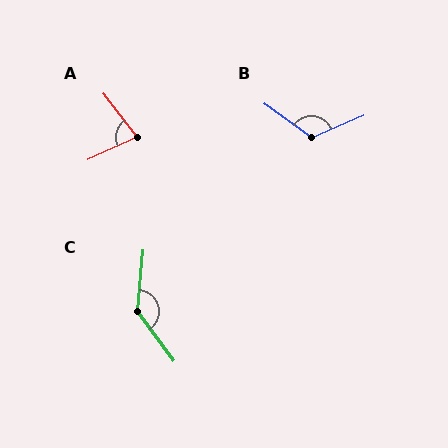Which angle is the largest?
C, at approximately 139 degrees.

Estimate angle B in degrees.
Approximately 121 degrees.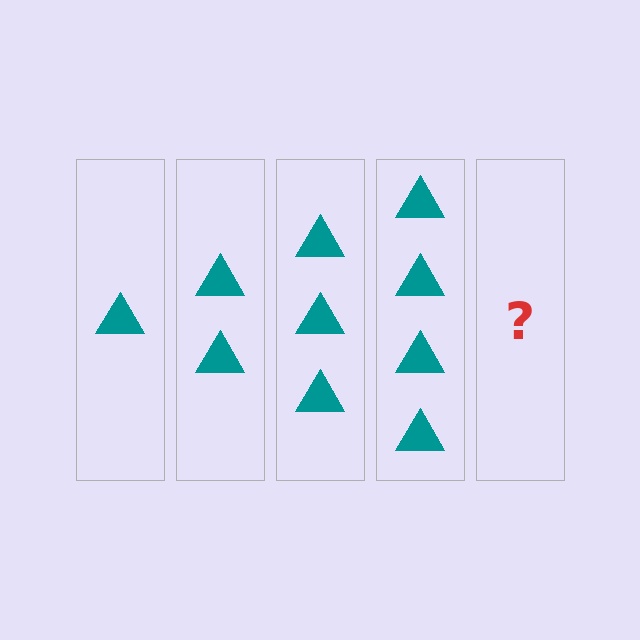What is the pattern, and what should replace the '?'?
The pattern is that each step adds one more triangle. The '?' should be 5 triangles.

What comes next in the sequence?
The next element should be 5 triangles.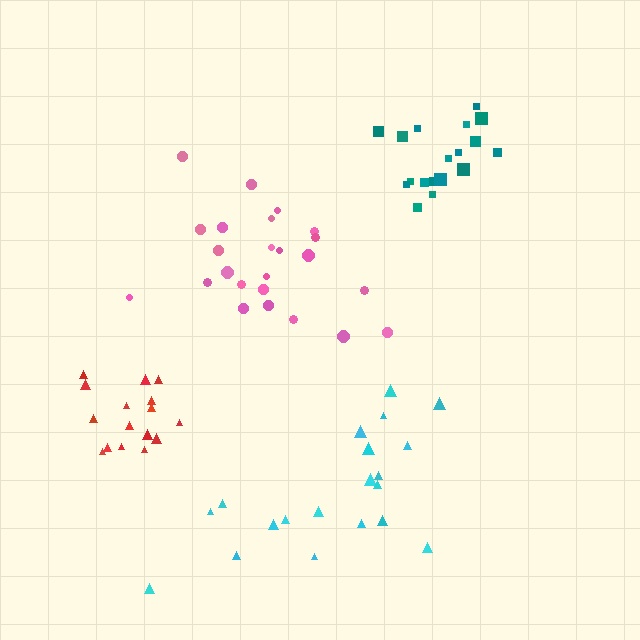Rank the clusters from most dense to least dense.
red, teal, pink, cyan.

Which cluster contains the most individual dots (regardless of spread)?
Pink (24).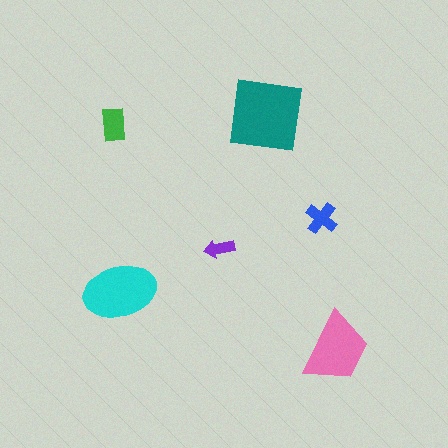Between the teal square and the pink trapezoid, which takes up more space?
The teal square.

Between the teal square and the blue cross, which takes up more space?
The teal square.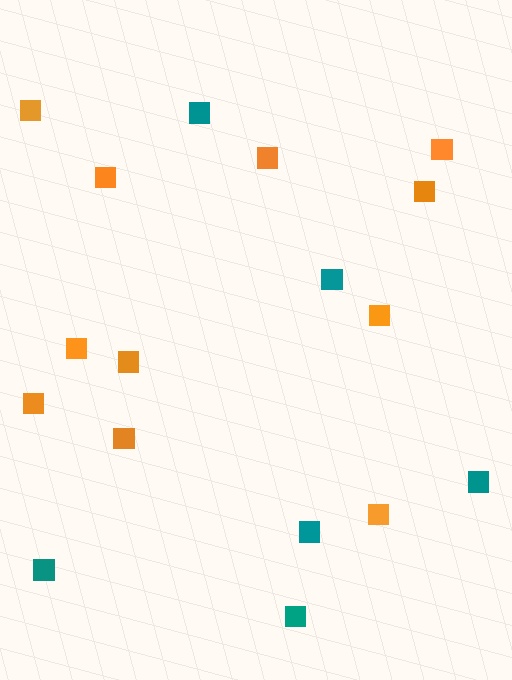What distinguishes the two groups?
There are 2 groups: one group of teal squares (6) and one group of orange squares (11).